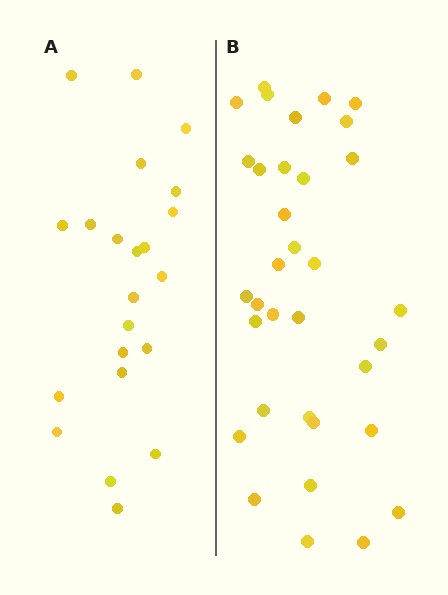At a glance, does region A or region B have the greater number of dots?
Region B (the right region) has more dots.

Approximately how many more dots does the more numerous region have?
Region B has roughly 12 or so more dots than region A.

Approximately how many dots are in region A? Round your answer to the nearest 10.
About 20 dots. (The exact count is 22, which rounds to 20.)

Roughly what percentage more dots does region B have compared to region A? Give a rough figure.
About 55% more.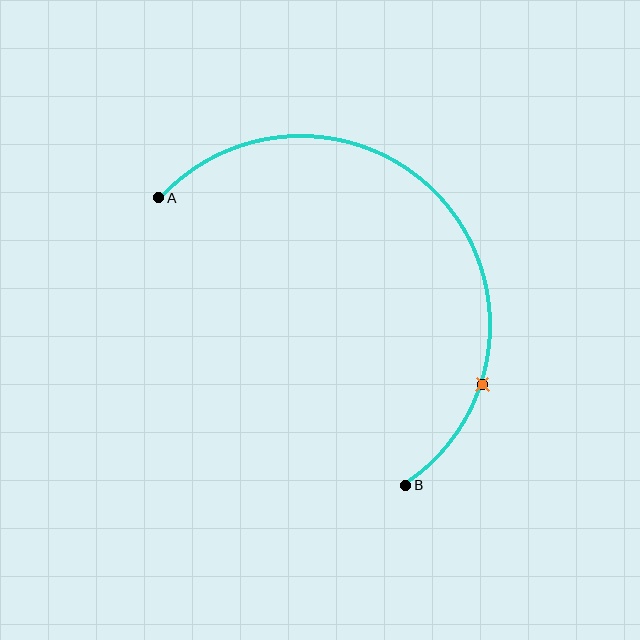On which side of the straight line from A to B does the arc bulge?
The arc bulges above and to the right of the straight line connecting A and B.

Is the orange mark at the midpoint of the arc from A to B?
No. The orange mark lies on the arc but is closer to endpoint B. The arc midpoint would be at the point on the curve equidistant along the arc from both A and B.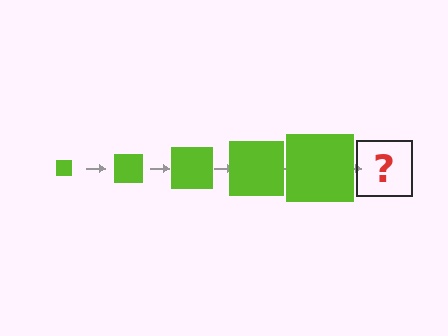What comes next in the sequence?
The next element should be a lime square, larger than the previous one.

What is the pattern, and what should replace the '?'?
The pattern is that the square gets progressively larger each step. The '?' should be a lime square, larger than the previous one.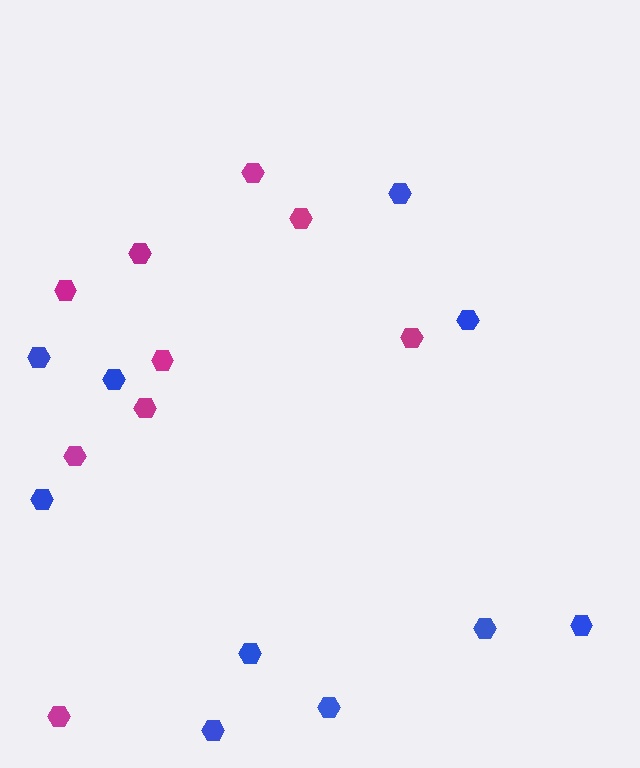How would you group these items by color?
There are 2 groups: one group of magenta hexagons (9) and one group of blue hexagons (10).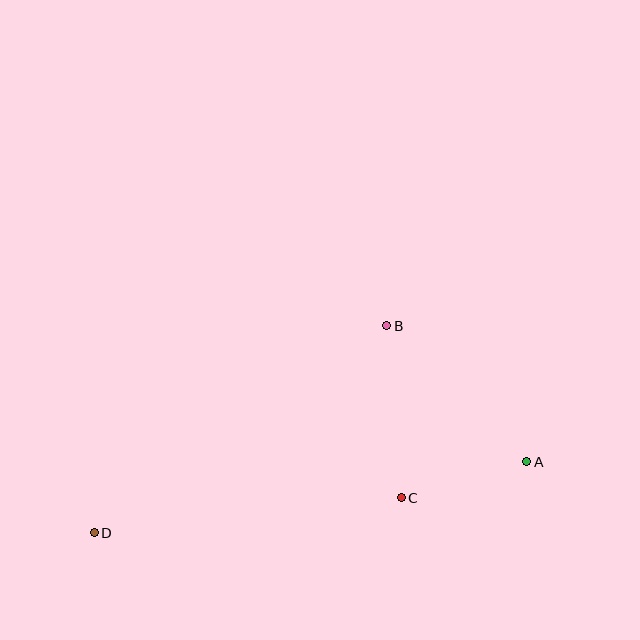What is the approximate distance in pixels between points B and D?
The distance between B and D is approximately 358 pixels.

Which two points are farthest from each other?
Points A and D are farthest from each other.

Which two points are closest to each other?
Points A and C are closest to each other.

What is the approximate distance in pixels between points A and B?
The distance between A and B is approximately 195 pixels.